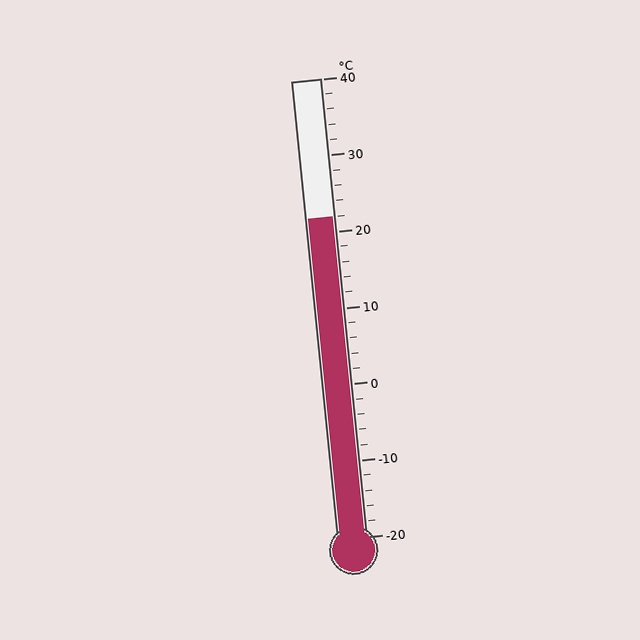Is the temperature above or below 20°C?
The temperature is above 20°C.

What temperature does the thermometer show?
The thermometer shows approximately 22°C.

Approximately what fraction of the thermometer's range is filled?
The thermometer is filled to approximately 70% of its range.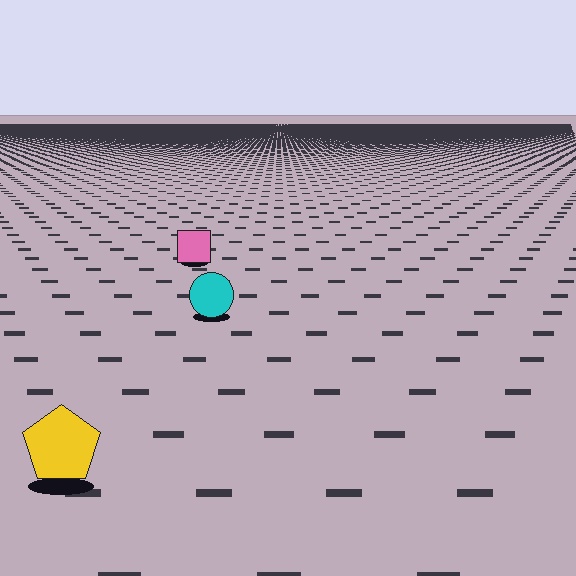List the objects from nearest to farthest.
From nearest to farthest: the yellow pentagon, the cyan circle, the pink square.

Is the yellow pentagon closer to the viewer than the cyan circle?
Yes. The yellow pentagon is closer — you can tell from the texture gradient: the ground texture is coarser near it.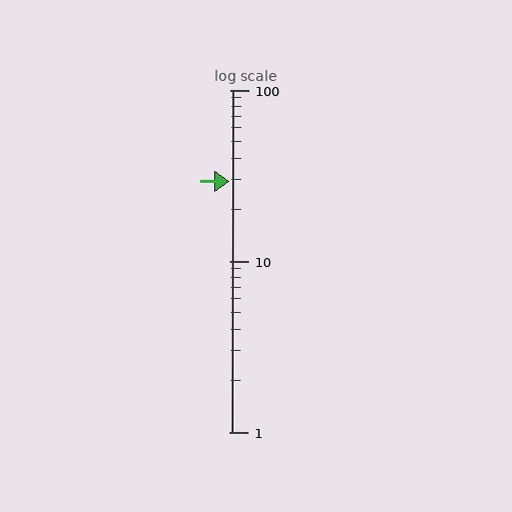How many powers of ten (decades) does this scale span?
The scale spans 2 decades, from 1 to 100.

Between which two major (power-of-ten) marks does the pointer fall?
The pointer is between 10 and 100.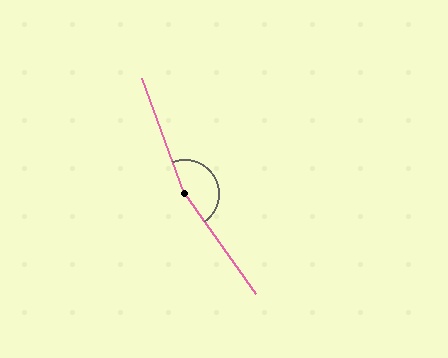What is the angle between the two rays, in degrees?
Approximately 165 degrees.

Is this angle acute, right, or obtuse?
It is obtuse.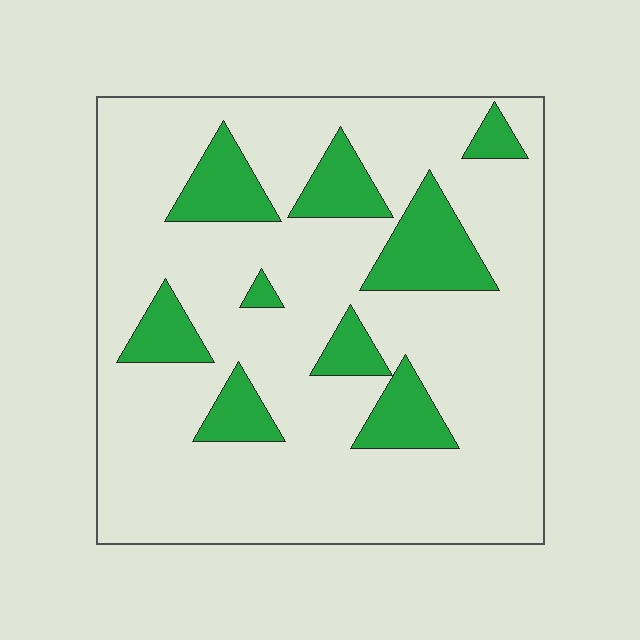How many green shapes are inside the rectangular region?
9.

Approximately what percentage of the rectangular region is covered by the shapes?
Approximately 20%.